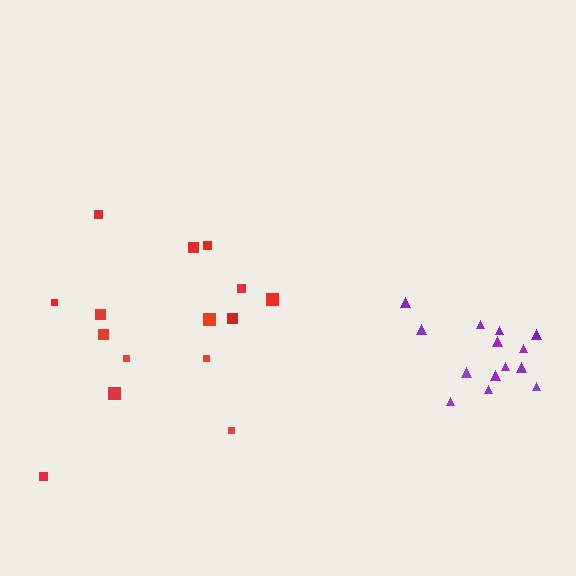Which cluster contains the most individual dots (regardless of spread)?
Red (15).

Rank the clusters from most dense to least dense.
purple, red.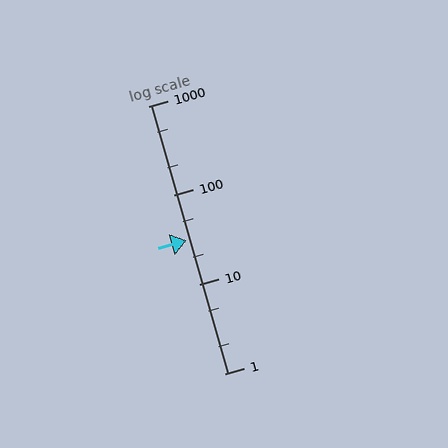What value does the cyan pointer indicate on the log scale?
The pointer indicates approximately 31.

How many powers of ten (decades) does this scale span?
The scale spans 3 decades, from 1 to 1000.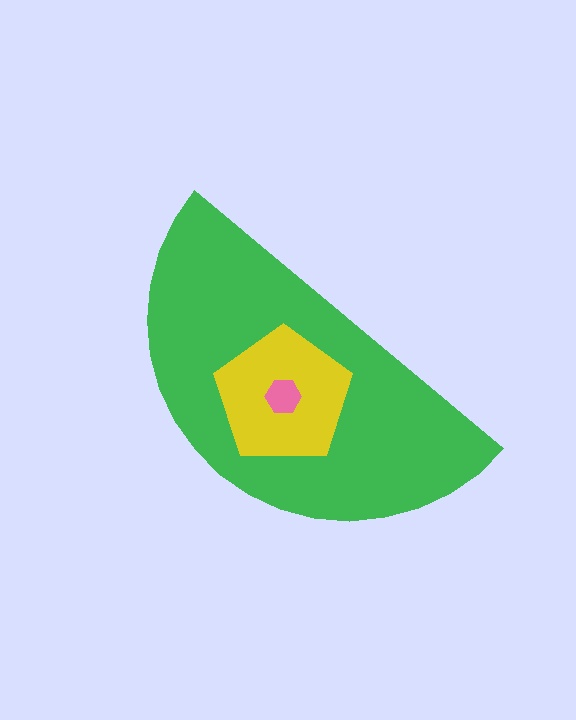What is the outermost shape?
The green semicircle.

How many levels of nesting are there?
3.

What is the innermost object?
The pink hexagon.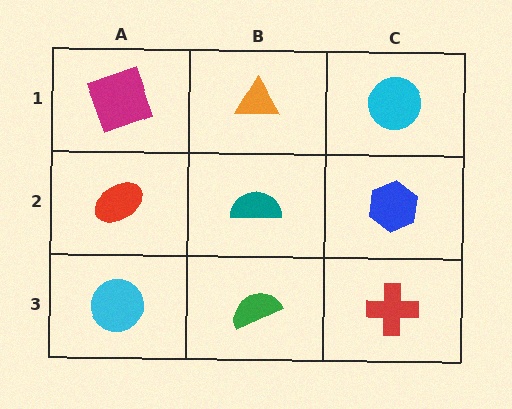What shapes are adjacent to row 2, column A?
A magenta square (row 1, column A), a cyan circle (row 3, column A), a teal semicircle (row 2, column B).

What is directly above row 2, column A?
A magenta square.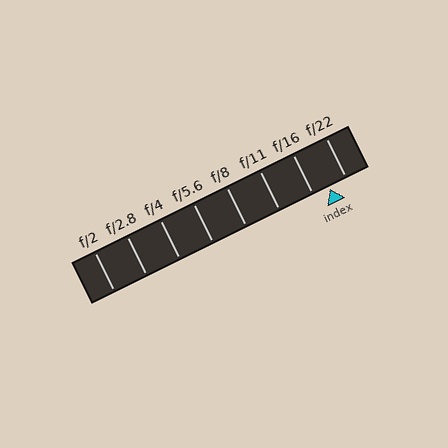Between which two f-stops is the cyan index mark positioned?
The index mark is between f/16 and f/22.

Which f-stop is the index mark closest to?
The index mark is closest to f/16.